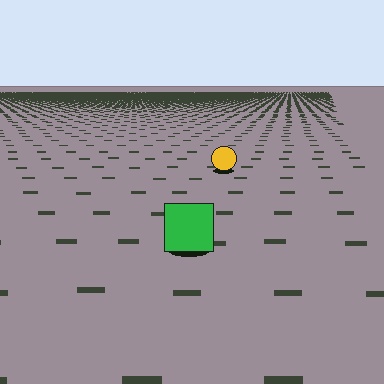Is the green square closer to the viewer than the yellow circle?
Yes. The green square is closer — you can tell from the texture gradient: the ground texture is coarser near it.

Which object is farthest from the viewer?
The yellow circle is farthest from the viewer. It appears smaller and the ground texture around it is denser.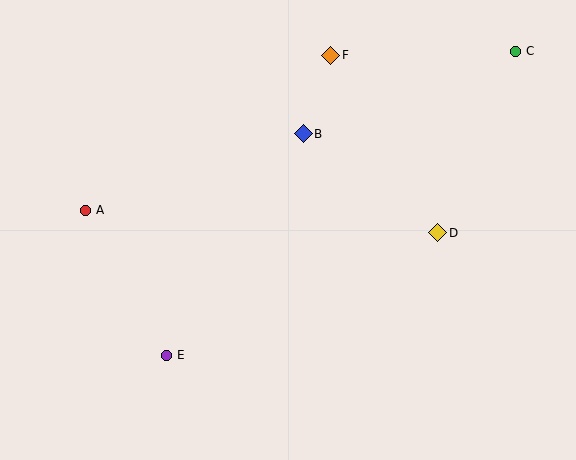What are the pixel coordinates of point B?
Point B is at (303, 134).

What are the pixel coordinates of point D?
Point D is at (438, 233).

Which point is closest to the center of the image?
Point B at (303, 134) is closest to the center.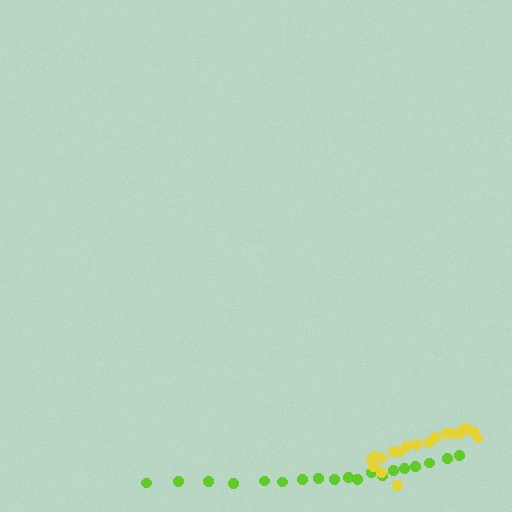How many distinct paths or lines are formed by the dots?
There are 2 distinct paths.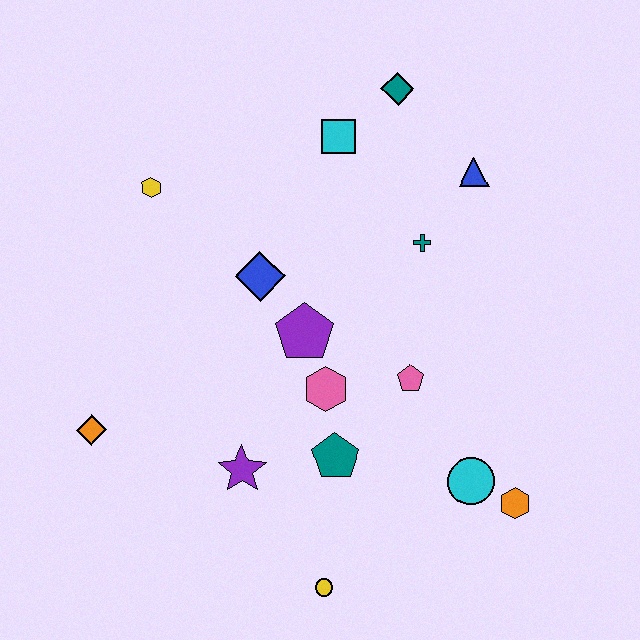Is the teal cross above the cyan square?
No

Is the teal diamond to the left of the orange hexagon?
Yes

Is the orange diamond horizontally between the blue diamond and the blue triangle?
No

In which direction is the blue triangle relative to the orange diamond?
The blue triangle is to the right of the orange diamond.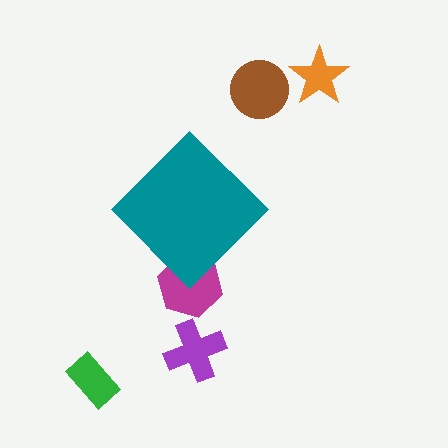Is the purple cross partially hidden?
No, the purple cross is fully visible.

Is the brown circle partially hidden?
No, the brown circle is fully visible.